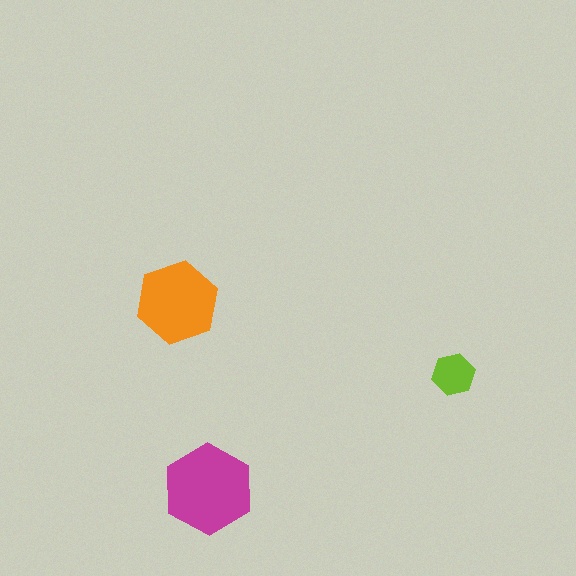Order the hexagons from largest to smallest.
the magenta one, the orange one, the lime one.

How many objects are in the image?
There are 3 objects in the image.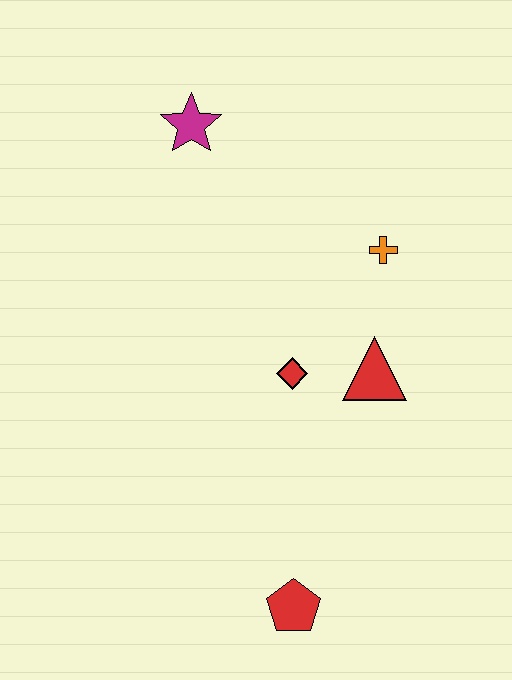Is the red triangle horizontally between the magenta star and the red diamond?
No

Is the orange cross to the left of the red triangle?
No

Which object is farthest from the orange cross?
The red pentagon is farthest from the orange cross.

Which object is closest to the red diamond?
The red triangle is closest to the red diamond.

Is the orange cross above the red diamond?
Yes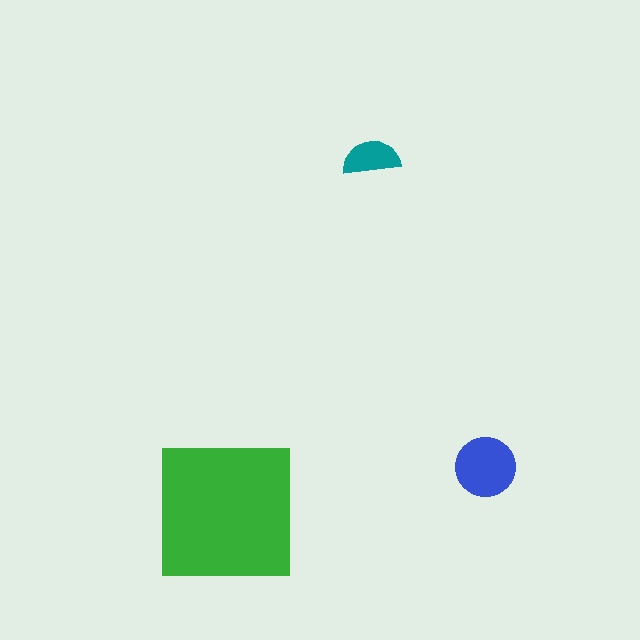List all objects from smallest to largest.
The teal semicircle, the blue circle, the green square.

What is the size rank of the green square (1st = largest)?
1st.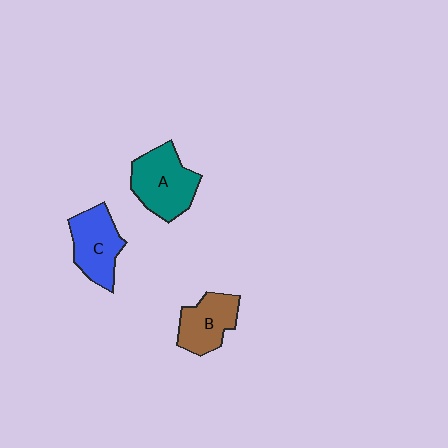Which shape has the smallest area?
Shape B (brown).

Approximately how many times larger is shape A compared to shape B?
Approximately 1.3 times.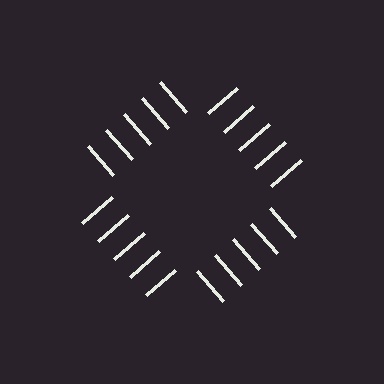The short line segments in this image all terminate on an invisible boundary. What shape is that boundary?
An illusory square — the line segments terminate on its edges but no continuous stroke is drawn.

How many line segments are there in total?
20 — 5 along each of the 4 edges.